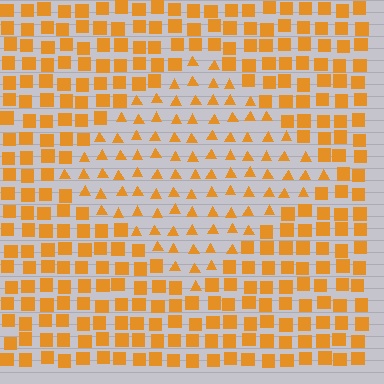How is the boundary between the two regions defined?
The boundary is defined by a change in element shape: triangles inside vs. squares outside. All elements share the same color and spacing.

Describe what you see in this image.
The image is filled with small orange elements arranged in a uniform grid. A diamond-shaped region contains triangles, while the surrounding area contains squares. The boundary is defined purely by the change in element shape.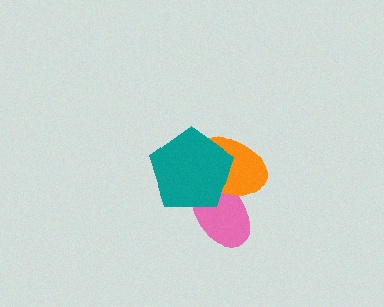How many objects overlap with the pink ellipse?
2 objects overlap with the pink ellipse.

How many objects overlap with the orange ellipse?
2 objects overlap with the orange ellipse.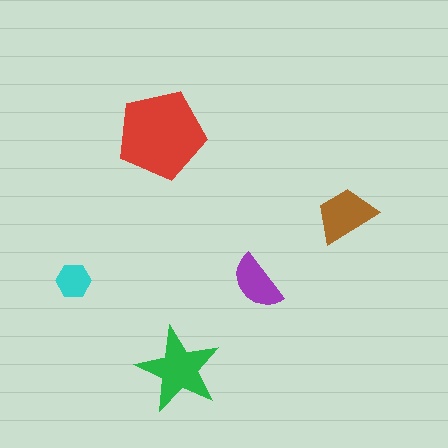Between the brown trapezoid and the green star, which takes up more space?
The green star.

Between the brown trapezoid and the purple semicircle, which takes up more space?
The brown trapezoid.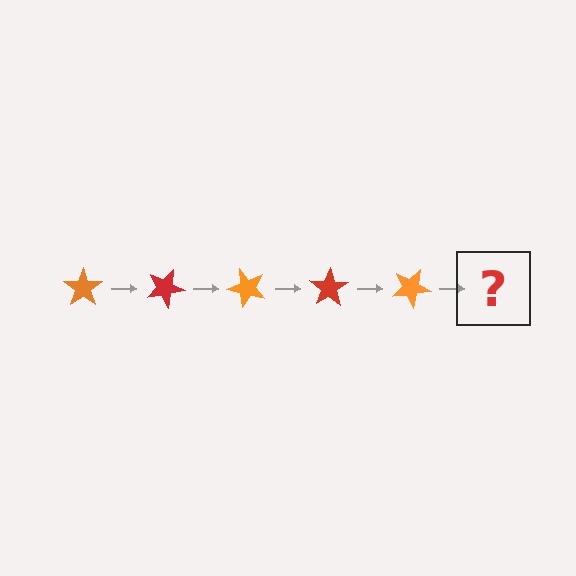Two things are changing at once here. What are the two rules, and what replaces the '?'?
The two rules are that it rotates 25 degrees each step and the color cycles through orange and red. The '?' should be a red star, rotated 125 degrees from the start.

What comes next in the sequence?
The next element should be a red star, rotated 125 degrees from the start.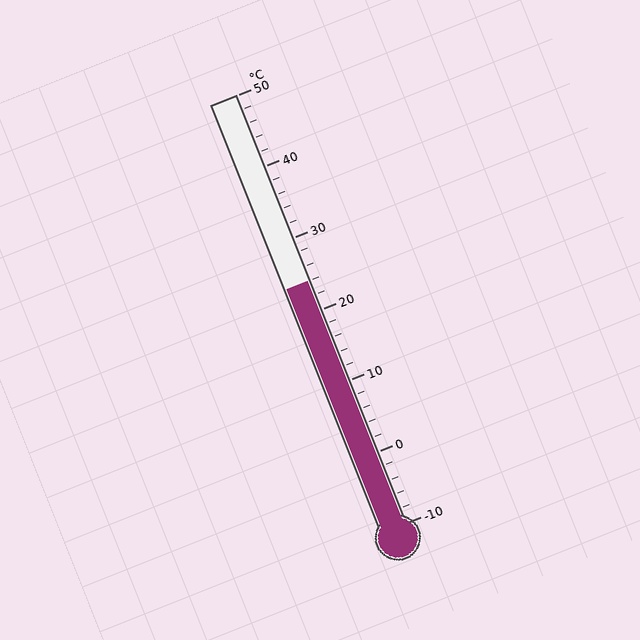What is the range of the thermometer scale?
The thermometer scale ranges from -10°C to 50°C.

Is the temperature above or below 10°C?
The temperature is above 10°C.